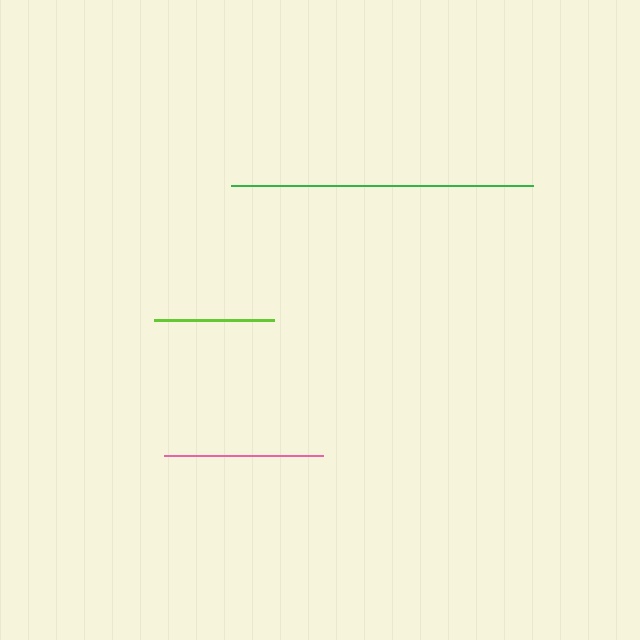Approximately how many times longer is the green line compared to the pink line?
The green line is approximately 1.9 times the length of the pink line.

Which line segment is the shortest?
The lime line is the shortest at approximately 120 pixels.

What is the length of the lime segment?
The lime segment is approximately 120 pixels long.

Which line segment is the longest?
The green line is the longest at approximately 302 pixels.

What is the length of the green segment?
The green segment is approximately 302 pixels long.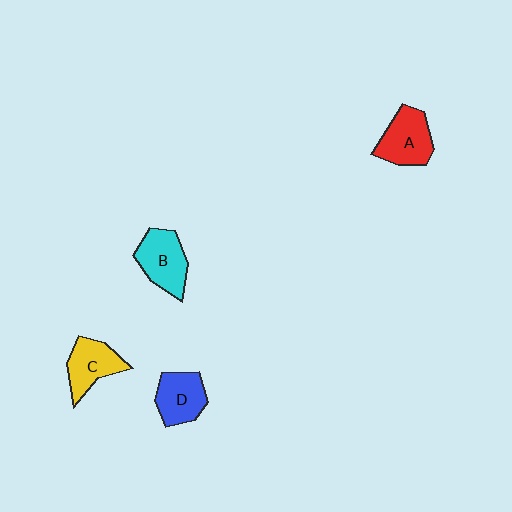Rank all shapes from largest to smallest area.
From largest to smallest: B (cyan), A (red), D (blue), C (yellow).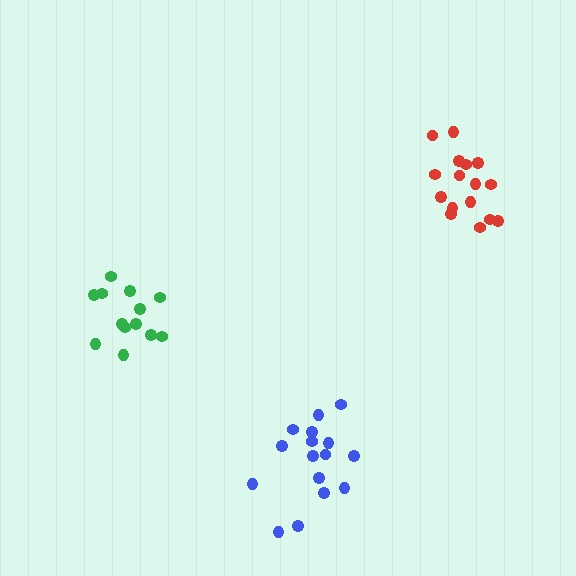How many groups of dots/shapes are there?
There are 3 groups.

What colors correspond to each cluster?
The clusters are colored: green, red, blue.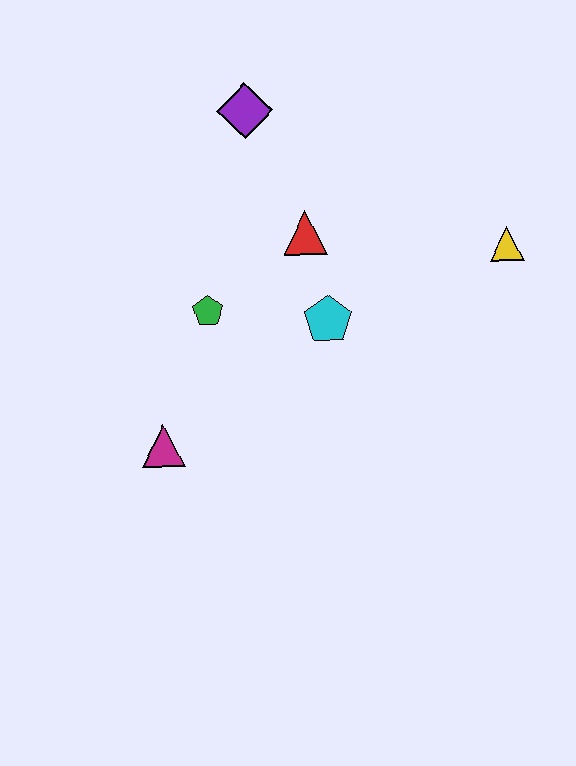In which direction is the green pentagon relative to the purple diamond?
The green pentagon is below the purple diamond.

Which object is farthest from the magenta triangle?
The yellow triangle is farthest from the magenta triangle.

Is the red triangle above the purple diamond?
No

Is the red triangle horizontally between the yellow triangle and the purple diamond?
Yes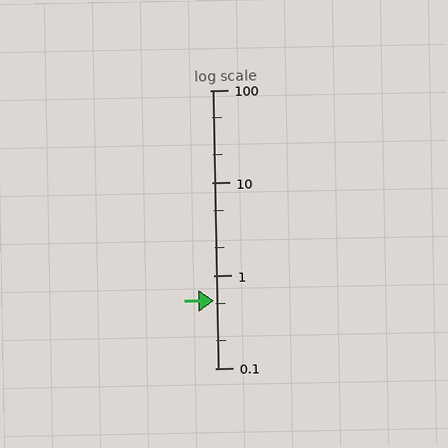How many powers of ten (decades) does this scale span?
The scale spans 3 decades, from 0.1 to 100.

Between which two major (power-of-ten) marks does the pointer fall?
The pointer is between 0.1 and 1.